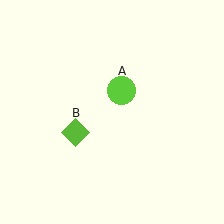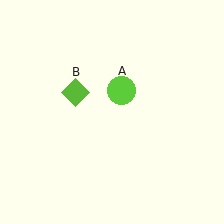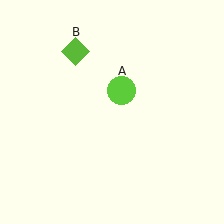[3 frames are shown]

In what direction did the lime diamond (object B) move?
The lime diamond (object B) moved up.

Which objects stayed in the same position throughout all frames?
Lime circle (object A) remained stationary.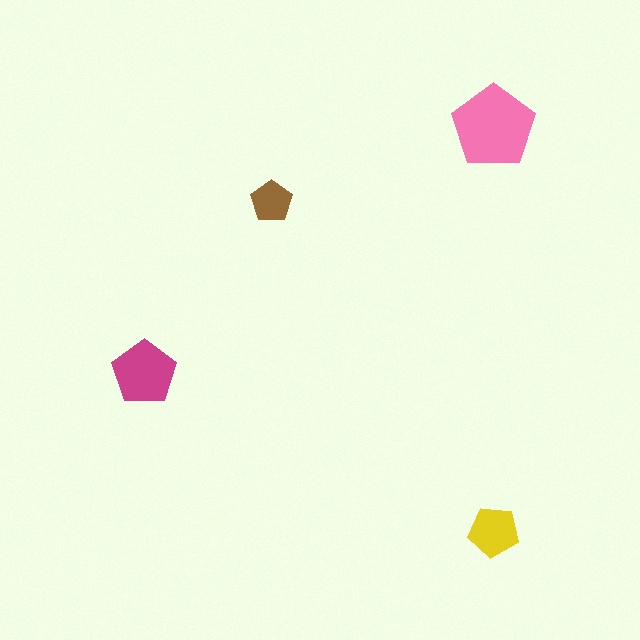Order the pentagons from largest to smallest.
the pink one, the magenta one, the yellow one, the brown one.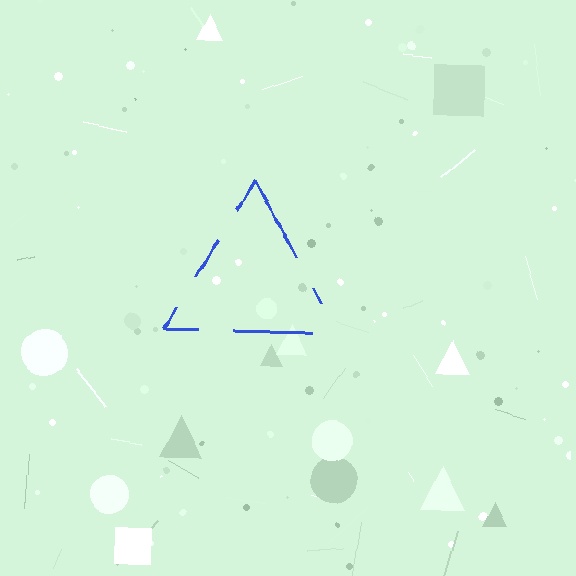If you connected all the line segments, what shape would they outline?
They would outline a triangle.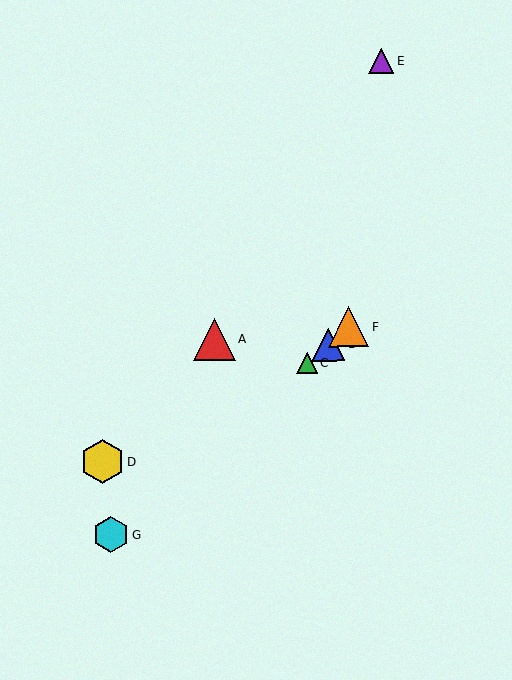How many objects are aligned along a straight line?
4 objects (B, C, F, G) are aligned along a straight line.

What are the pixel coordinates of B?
Object B is at (328, 345).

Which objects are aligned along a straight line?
Objects B, C, F, G are aligned along a straight line.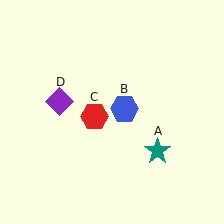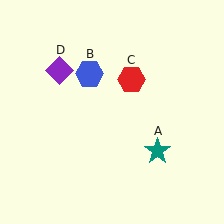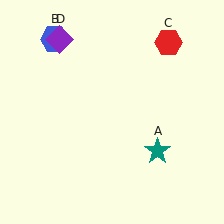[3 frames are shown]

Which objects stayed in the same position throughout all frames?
Teal star (object A) remained stationary.